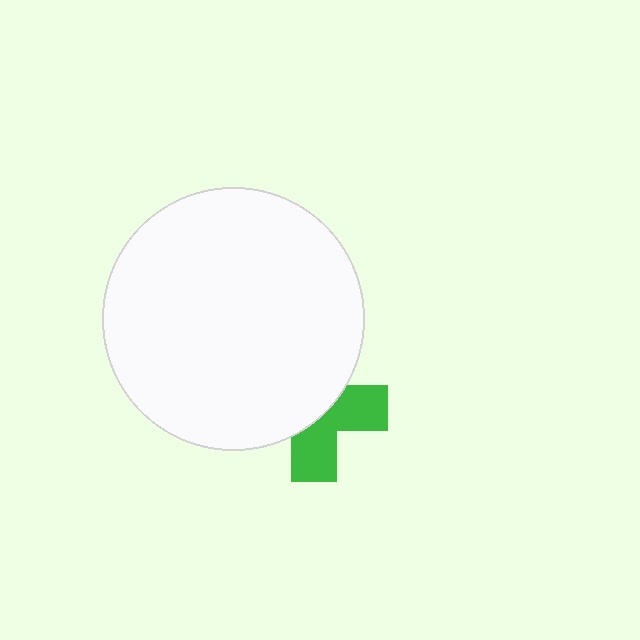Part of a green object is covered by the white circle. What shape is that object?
It is a cross.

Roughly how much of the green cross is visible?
A small part of it is visible (roughly 43%).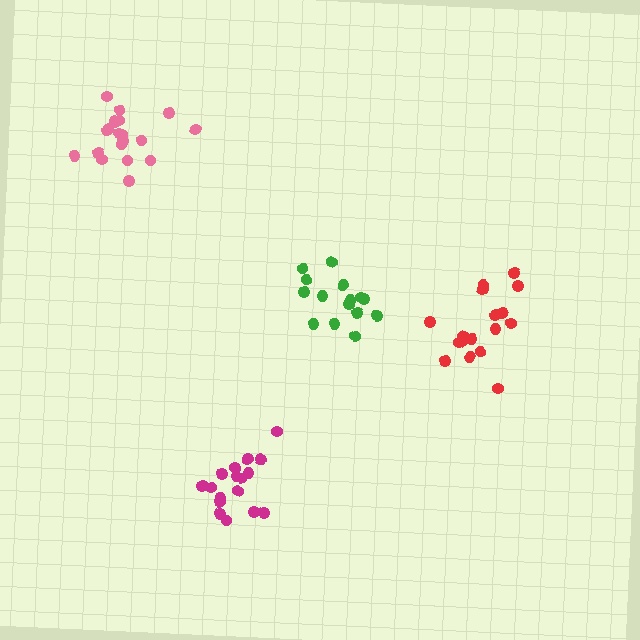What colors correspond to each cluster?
The clusters are colored: red, green, pink, magenta.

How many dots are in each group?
Group 1: 17 dots, Group 2: 15 dots, Group 3: 19 dots, Group 4: 17 dots (68 total).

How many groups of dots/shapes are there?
There are 4 groups.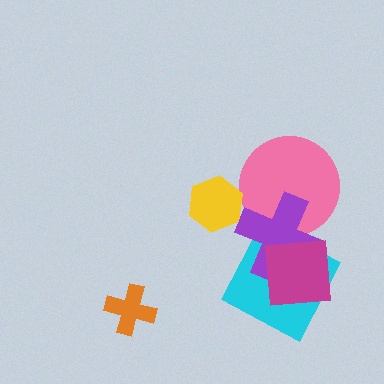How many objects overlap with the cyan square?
2 objects overlap with the cyan square.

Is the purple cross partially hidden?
Yes, it is partially covered by another shape.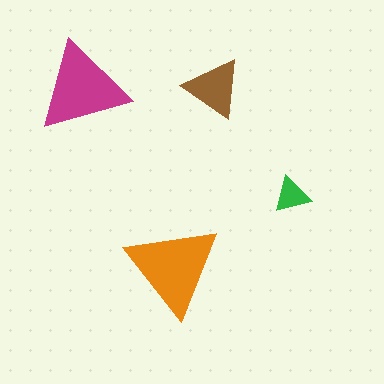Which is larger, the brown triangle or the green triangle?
The brown one.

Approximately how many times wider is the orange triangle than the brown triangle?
About 1.5 times wider.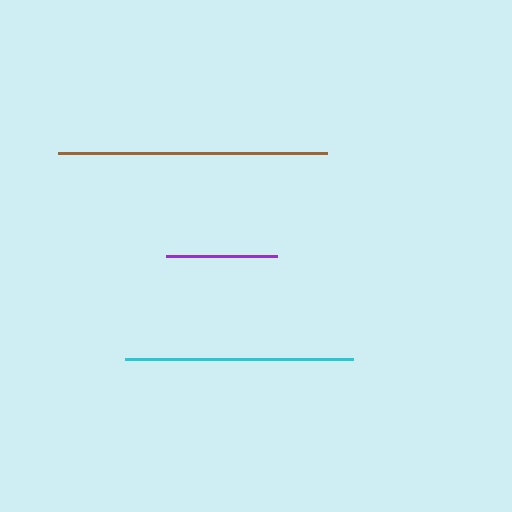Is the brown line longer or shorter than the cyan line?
The brown line is longer than the cyan line.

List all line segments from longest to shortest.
From longest to shortest: brown, cyan, purple.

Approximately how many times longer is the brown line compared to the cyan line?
The brown line is approximately 1.2 times the length of the cyan line.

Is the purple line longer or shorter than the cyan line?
The cyan line is longer than the purple line.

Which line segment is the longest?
The brown line is the longest at approximately 269 pixels.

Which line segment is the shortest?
The purple line is the shortest at approximately 110 pixels.